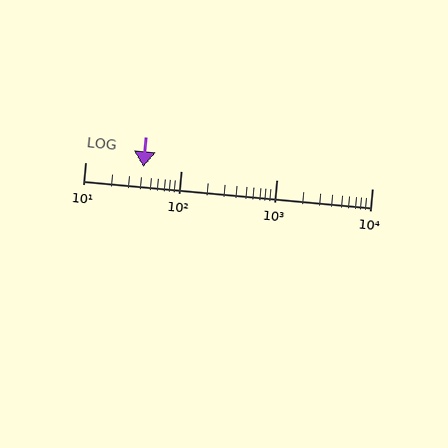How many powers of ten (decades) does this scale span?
The scale spans 3 decades, from 10 to 10000.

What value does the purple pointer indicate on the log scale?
The pointer indicates approximately 41.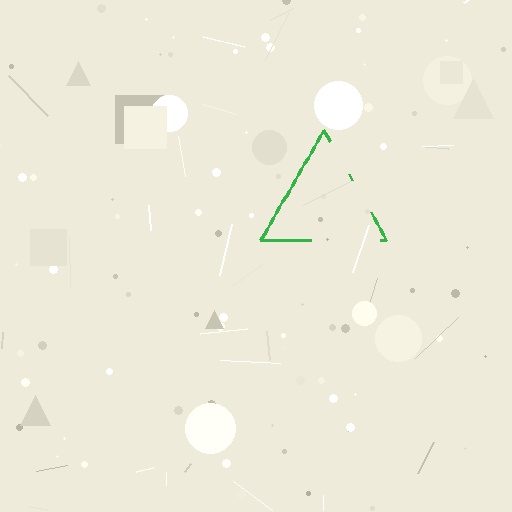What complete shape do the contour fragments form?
The contour fragments form a triangle.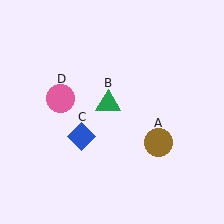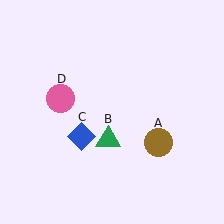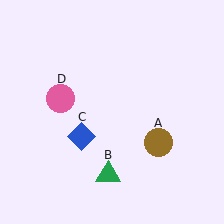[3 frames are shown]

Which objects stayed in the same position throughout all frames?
Brown circle (object A) and blue diamond (object C) and pink circle (object D) remained stationary.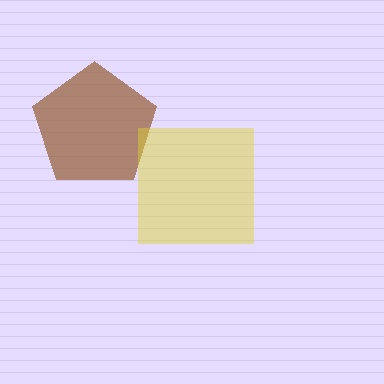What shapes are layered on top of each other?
The layered shapes are: a brown pentagon, a yellow square.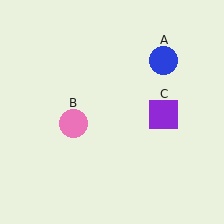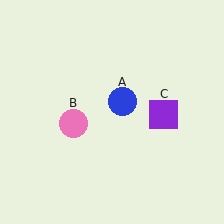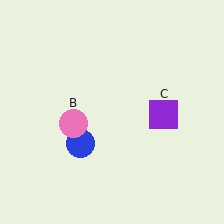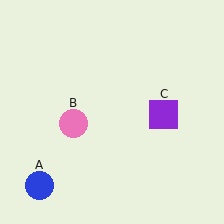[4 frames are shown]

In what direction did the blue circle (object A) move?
The blue circle (object A) moved down and to the left.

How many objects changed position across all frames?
1 object changed position: blue circle (object A).